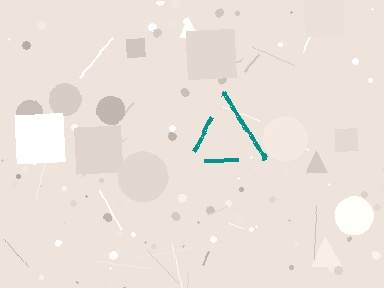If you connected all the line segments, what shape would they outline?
They would outline a triangle.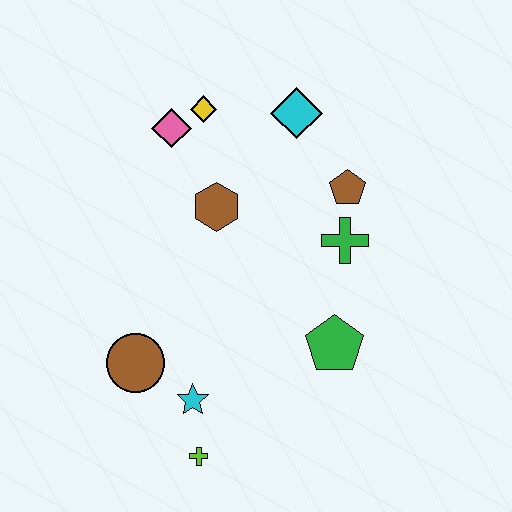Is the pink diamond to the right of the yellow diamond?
No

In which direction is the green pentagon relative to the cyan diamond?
The green pentagon is below the cyan diamond.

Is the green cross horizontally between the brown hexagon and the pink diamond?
No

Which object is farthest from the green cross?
The lime cross is farthest from the green cross.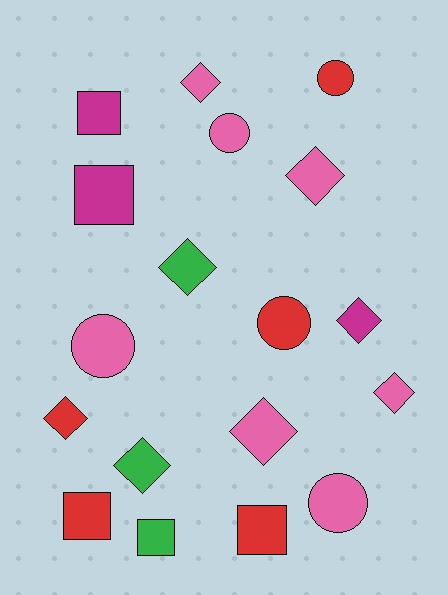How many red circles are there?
There are 2 red circles.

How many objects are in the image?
There are 18 objects.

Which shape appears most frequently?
Diamond, with 8 objects.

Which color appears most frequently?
Pink, with 7 objects.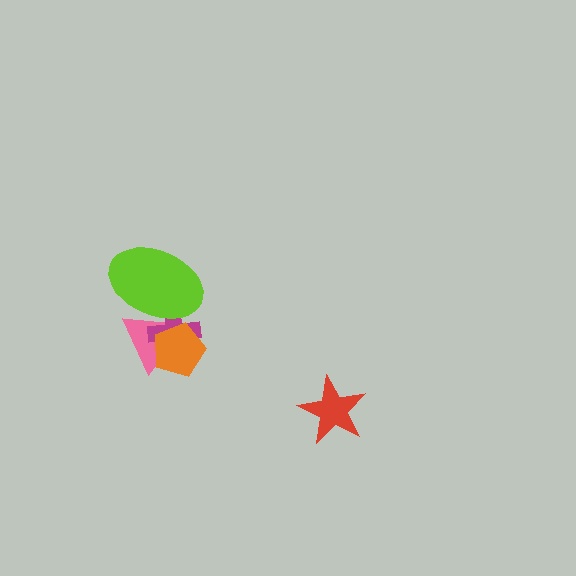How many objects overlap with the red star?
0 objects overlap with the red star.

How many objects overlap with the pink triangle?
3 objects overlap with the pink triangle.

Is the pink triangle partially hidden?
Yes, it is partially covered by another shape.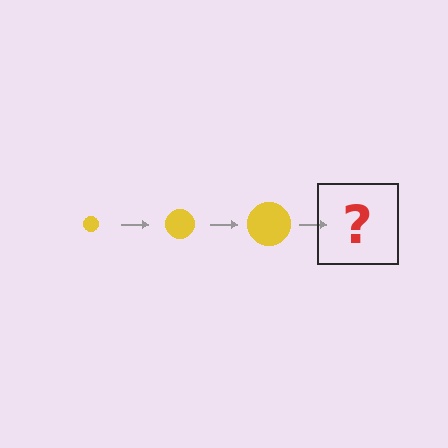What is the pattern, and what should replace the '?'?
The pattern is that the circle gets progressively larger each step. The '?' should be a yellow circle, larger than the previous one.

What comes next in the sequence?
The next element should be a yellow circle, larger than the previous one.